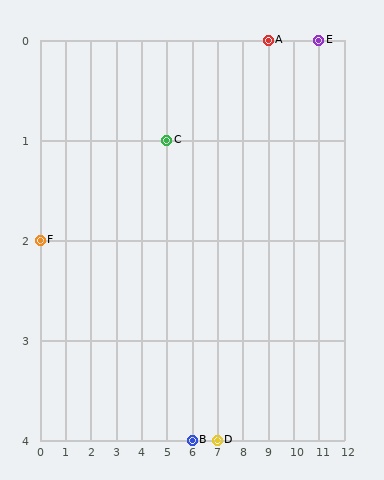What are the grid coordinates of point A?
Point A is at grid coordinates (9, 0).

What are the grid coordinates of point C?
Point C is at grid coordinates (5, 1).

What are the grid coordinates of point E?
Point E is at grid coordinates (11, 0).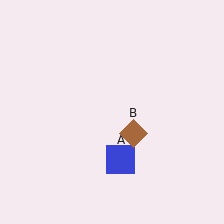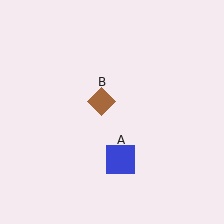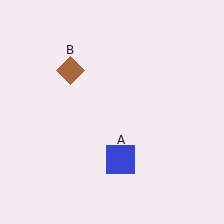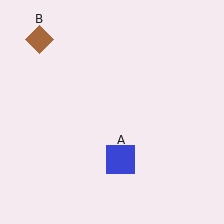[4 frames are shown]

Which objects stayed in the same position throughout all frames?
Blue square (object A) remained stationary.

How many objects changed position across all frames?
1 object changed position: brown diamond (object B).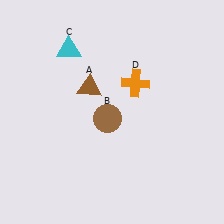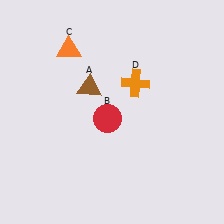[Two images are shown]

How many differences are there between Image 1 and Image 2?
There are 2 differences between the two images.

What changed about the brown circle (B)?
In Image 1, B is brown. In Image 2, it changed to red.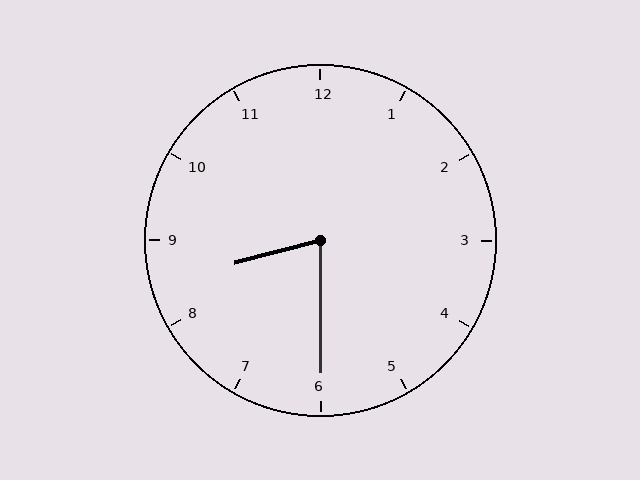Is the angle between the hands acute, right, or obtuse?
It is acute.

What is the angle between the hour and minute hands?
Approximately 75 degrees.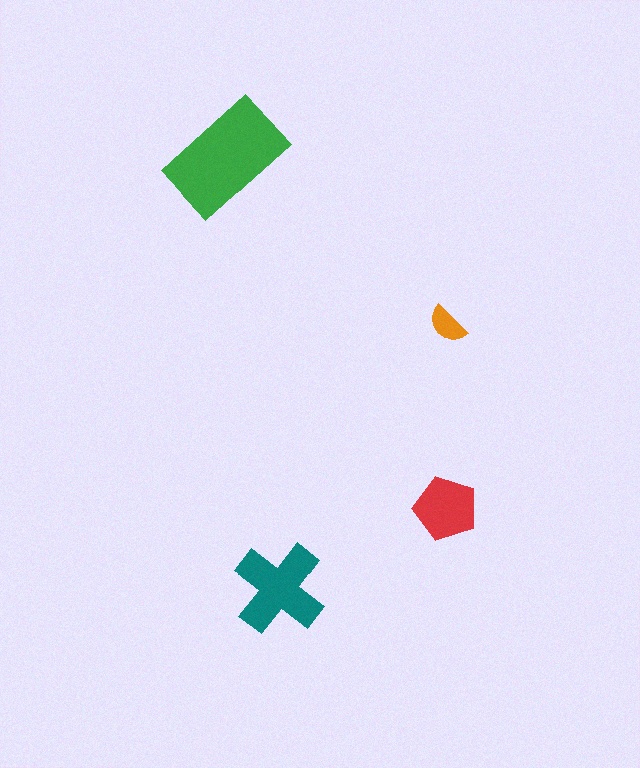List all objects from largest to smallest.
The green rectangle, the teal cross, the red pentagon, the orange semicircle.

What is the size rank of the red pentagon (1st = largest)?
3rd.